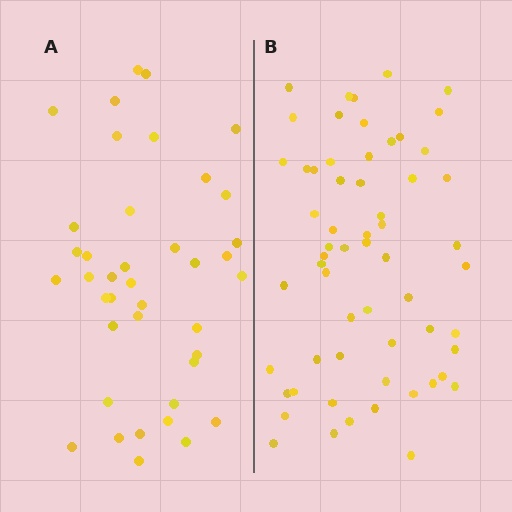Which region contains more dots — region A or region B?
Region B (the right region) has more dots.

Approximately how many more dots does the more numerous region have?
Region B has approximately 20 more dots than region A.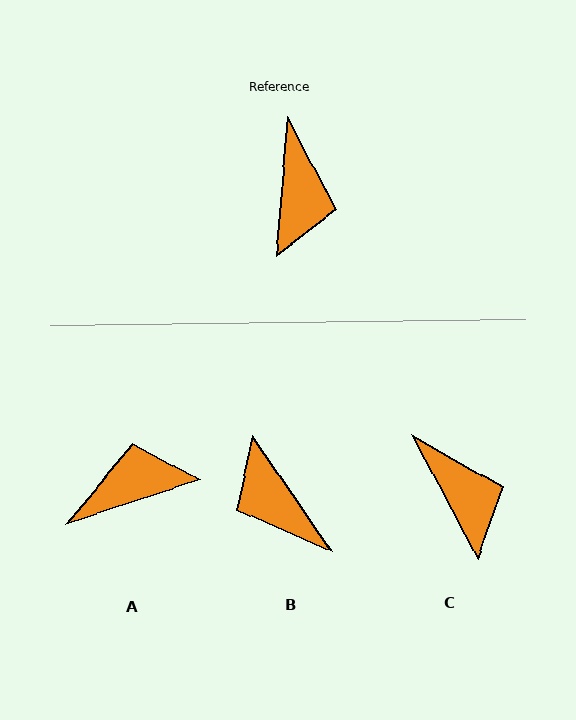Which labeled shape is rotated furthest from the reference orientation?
B, about 140 degrees away.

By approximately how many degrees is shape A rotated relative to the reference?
Approximately 113 degrees counter-clockwise.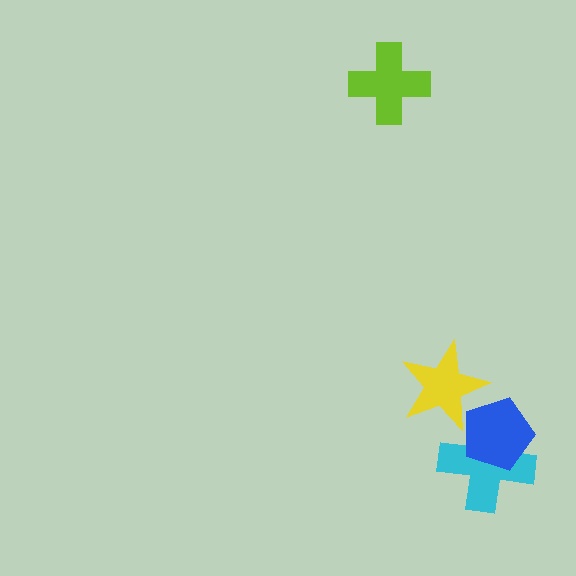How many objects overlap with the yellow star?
1 object overlaps with the yellow star.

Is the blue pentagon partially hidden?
No, no other shape covers it.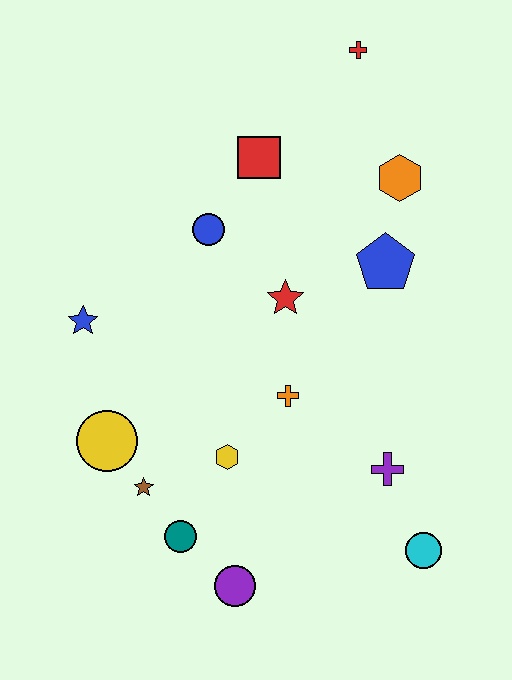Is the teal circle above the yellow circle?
No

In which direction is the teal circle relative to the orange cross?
The teal circle is below the orange cross.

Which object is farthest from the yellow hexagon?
The red cross is farthest from the yellow hexagon.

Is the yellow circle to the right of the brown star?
No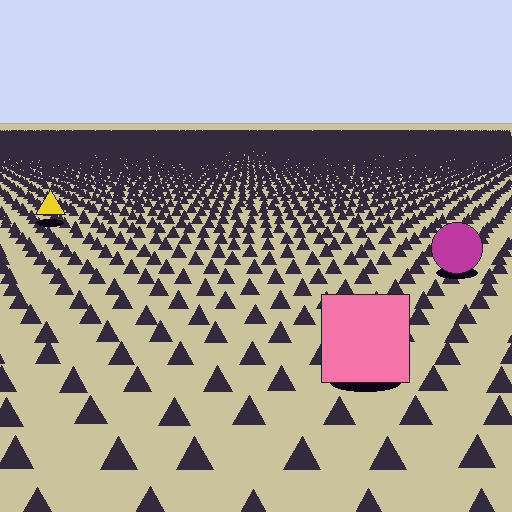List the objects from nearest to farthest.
From nearest to farthest: the pink square, the magenta circle, the yellow triangle.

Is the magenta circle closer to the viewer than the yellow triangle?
Yes. The magenta circle is closer — you can tell from the texture gradient: the ground texture is coarser near it.